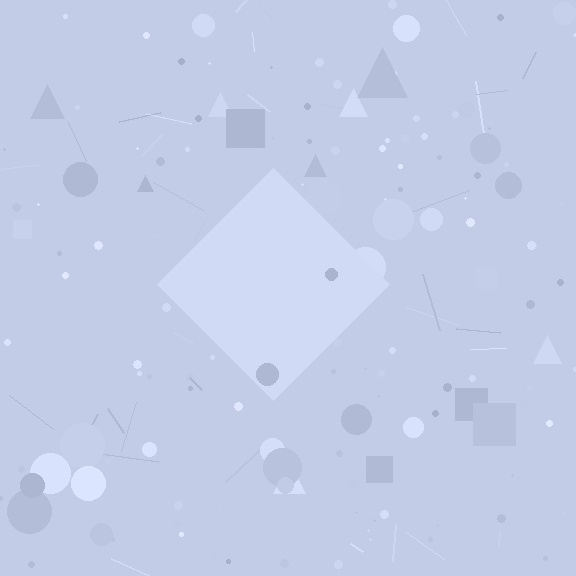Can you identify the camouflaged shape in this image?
The camouflaged shape is a diamond.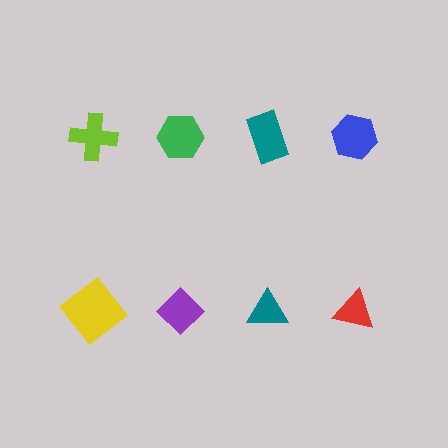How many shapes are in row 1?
4 shapes.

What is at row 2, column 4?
A red triangle.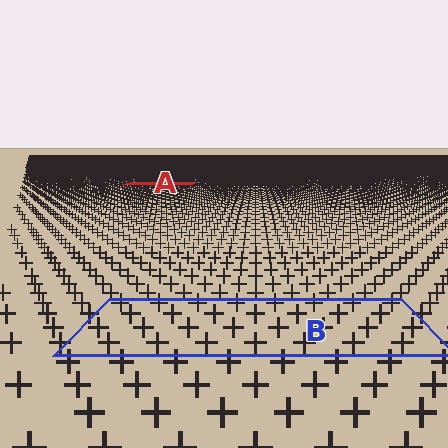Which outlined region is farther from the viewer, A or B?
Region A is farther from the viewer — the texture elements inside it appear smaller and more densely packed.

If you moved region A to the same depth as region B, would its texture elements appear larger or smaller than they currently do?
They would appear larger. At a closer depth, the same texture elements are projected at a bigger on-screen size.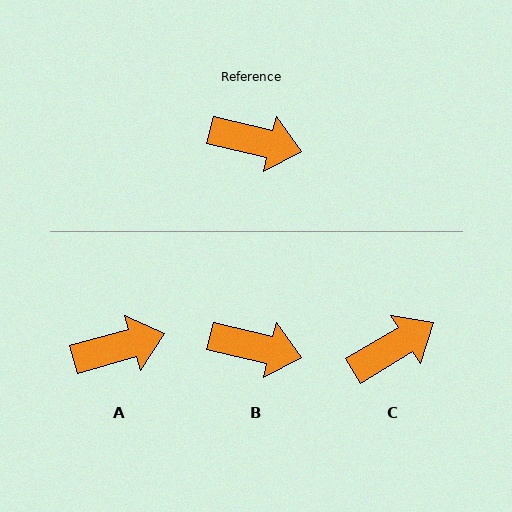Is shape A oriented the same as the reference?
No, it is off by about 29 degrees.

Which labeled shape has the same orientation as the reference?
B.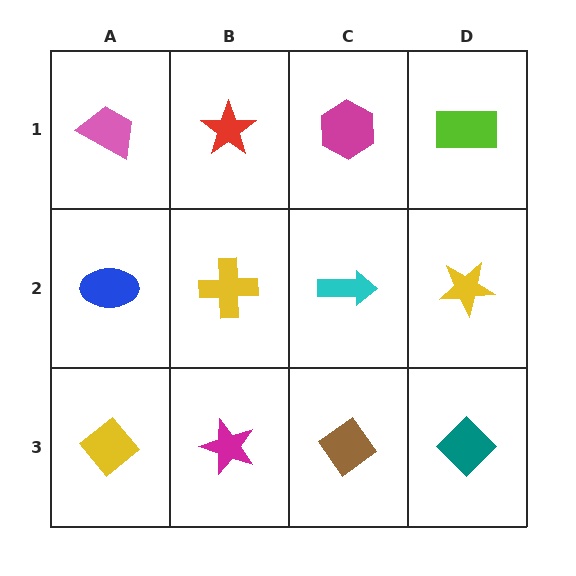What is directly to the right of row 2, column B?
A cyan arrow.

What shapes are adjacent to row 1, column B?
A yellow cross (row 2, column B), a pink trapezoid (row 1, column A), a magenta hexagon (row 1, column C).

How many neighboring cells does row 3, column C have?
3.